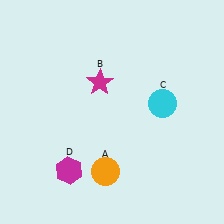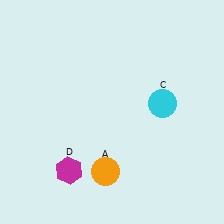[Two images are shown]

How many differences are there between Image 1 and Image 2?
There is 1 difference between the two images.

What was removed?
The magenta star (B) was removed in Image 2.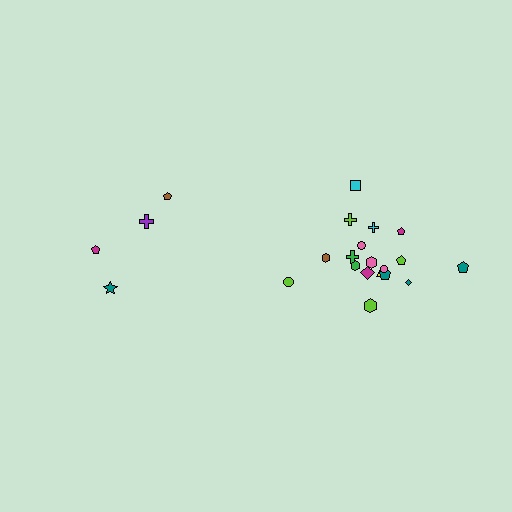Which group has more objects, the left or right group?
The right group.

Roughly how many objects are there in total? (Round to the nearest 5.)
Roughly 20 objects in total.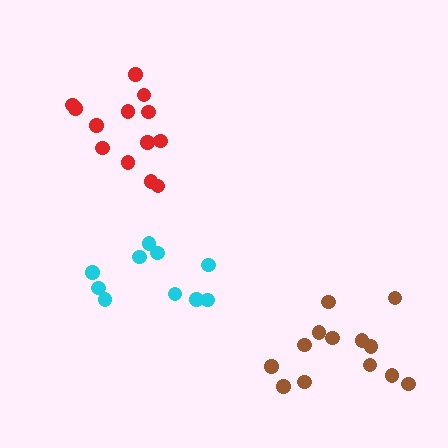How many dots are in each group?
Group 1: 13 dots, Group 2: 10 dots, Group 3: 13 dots (36 total).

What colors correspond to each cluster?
The clusters are colored: red, cyan, brown.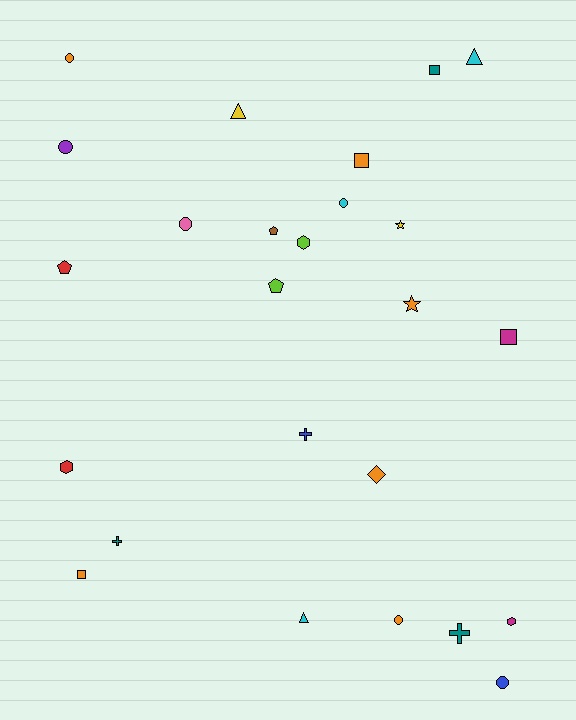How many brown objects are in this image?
There is 1 brown object.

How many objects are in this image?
There are 25 objects.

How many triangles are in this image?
There are 3 triangles.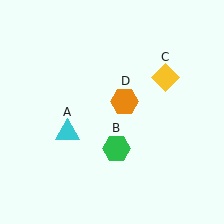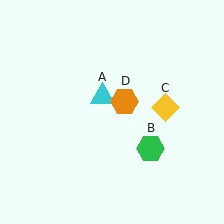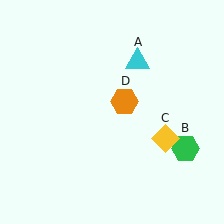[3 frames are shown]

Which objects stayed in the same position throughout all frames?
Orange hexagon (object D) remained stationary.